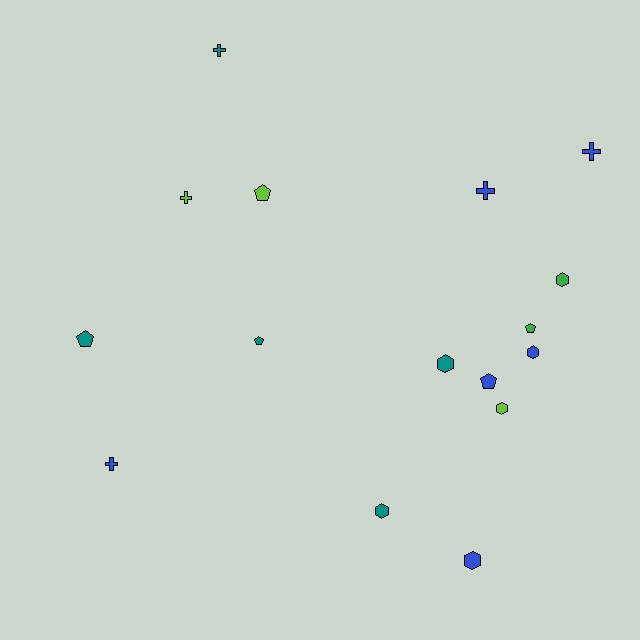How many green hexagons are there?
There is 1 green hexagon.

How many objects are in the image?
There are 16 objects.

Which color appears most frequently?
Blue, with 6 objects.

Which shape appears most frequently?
Hexagon, with 6 objects.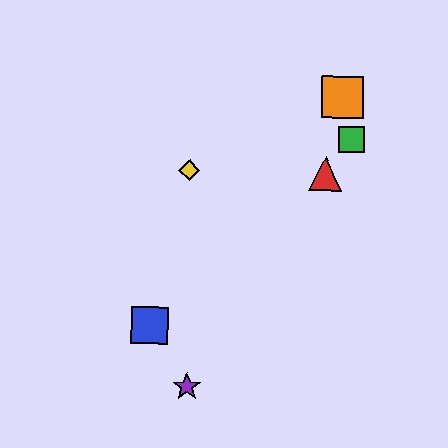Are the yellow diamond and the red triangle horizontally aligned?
Yes, both are at y≈170.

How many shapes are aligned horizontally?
2 shapes (the red triangle, the yellow diamond) are aligned horizontally.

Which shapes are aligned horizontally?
The red triangle, the yellow diamond are aligned horizontally.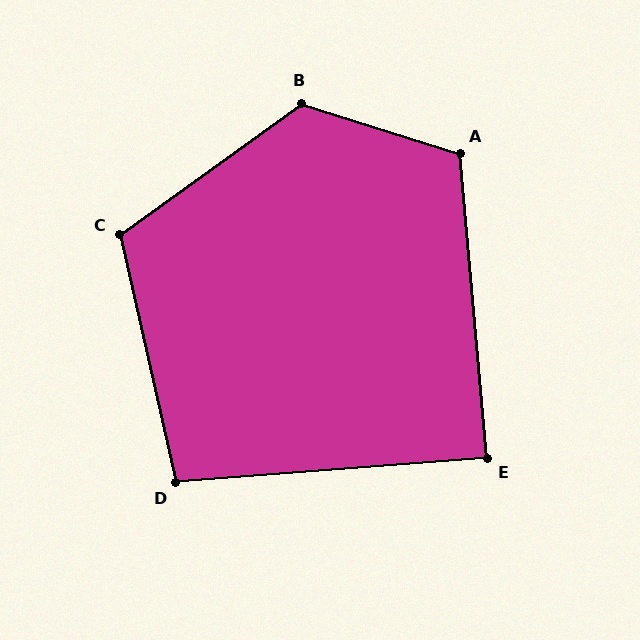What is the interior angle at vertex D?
Approximately 98 degrees (obtuse).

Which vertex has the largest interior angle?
B, at approximately 126 degrees.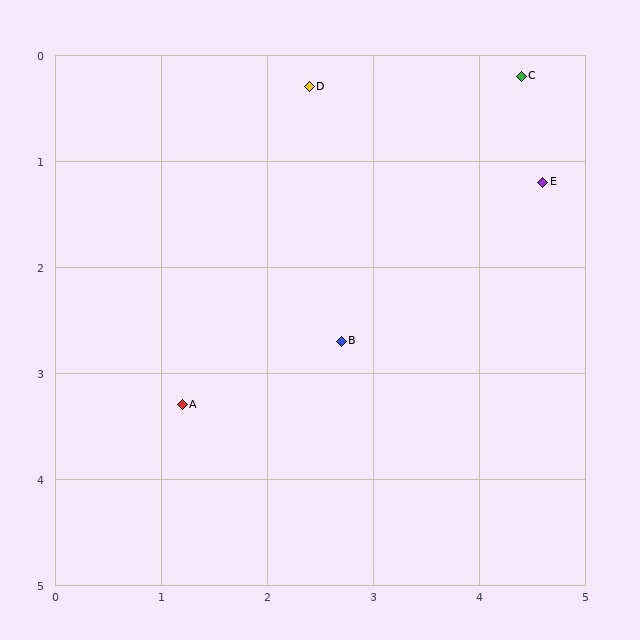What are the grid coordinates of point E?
Point E is at approximately (4.6, 1.2).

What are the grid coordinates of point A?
Point A is at approximately (1.2, 3.3).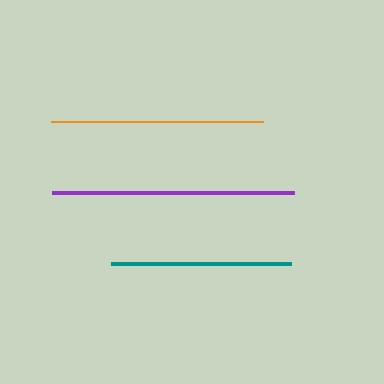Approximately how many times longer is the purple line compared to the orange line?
The purple line is approximately 1.1 times the length of the orange line.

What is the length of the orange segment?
The orange segment is approximately 212 pixels long.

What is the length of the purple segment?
The purple segment is approximately 242 pixels long.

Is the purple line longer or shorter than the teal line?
The purple line is longer than the teal line.